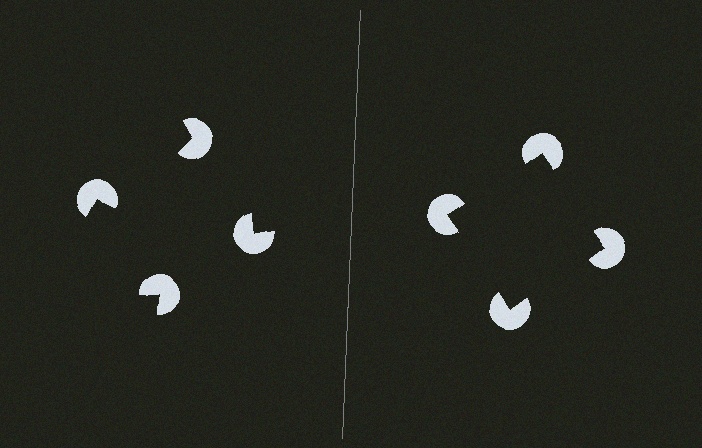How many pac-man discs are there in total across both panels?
8 — 4 on each side.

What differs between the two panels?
The pac-man discs are positioned identically on both sides; only the wedge orientations differ. On the right they align to a square; on the left they are misaligned.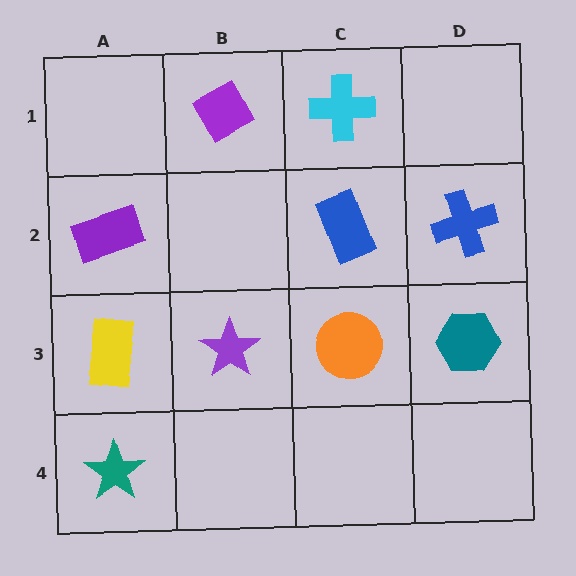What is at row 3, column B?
A purple star.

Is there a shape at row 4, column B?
No, that cell is empty.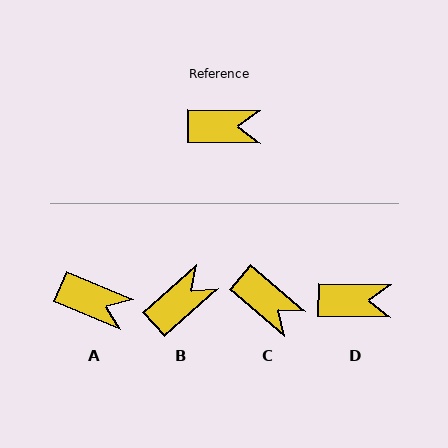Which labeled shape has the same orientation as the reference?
D.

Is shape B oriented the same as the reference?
No, it is off by about 42 degrees.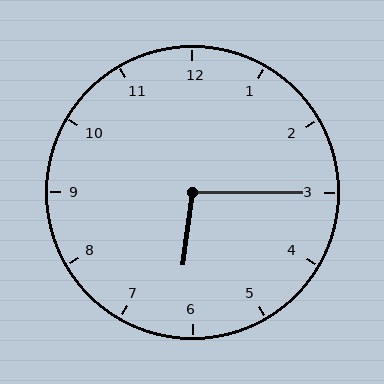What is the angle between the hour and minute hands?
Approximately 98 degrees.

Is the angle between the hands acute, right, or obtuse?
It is obtuse.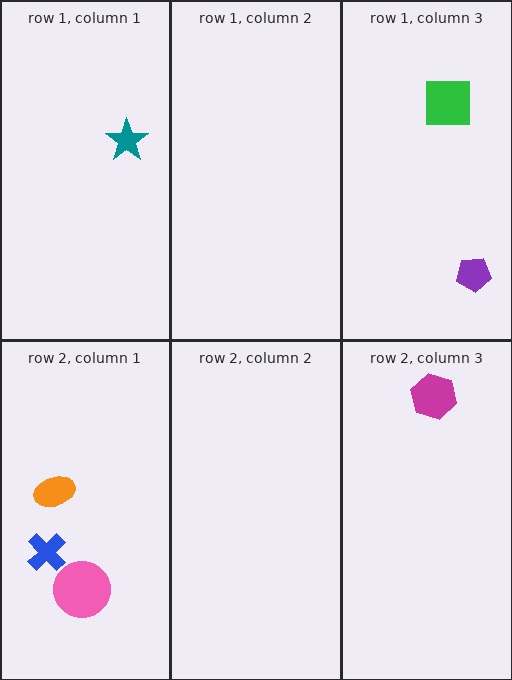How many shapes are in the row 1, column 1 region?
1.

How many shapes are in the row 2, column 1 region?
3.